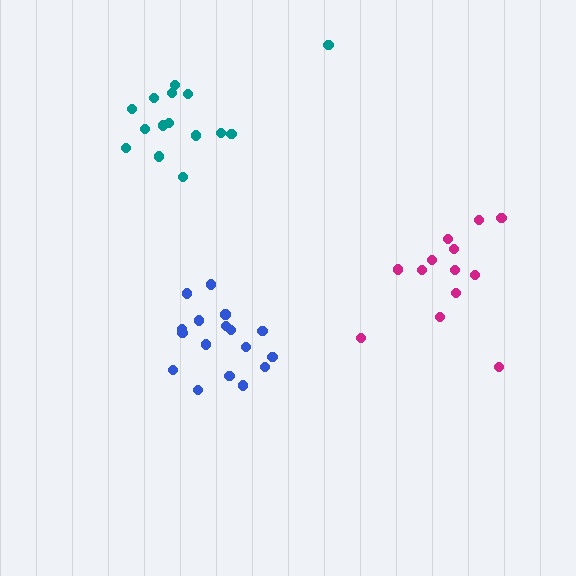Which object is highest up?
The teal cluster is topmost.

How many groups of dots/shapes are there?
There are 3 groups.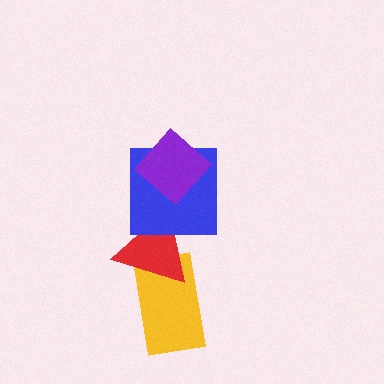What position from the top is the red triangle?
The red triangle is 3rd from the top.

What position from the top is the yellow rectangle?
The yellow rectangle is 4th from the top.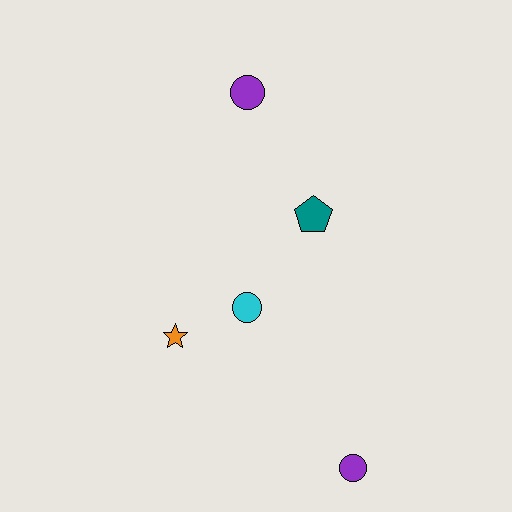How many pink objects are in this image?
There are no pink objects.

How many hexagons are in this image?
There are no hexagons.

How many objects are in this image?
There are 5 objects.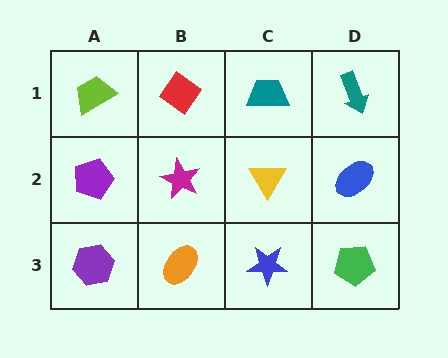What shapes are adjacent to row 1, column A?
A purple pentagon (row 2, column A), a red diamond (row 1, column B).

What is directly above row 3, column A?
A purple pentagon.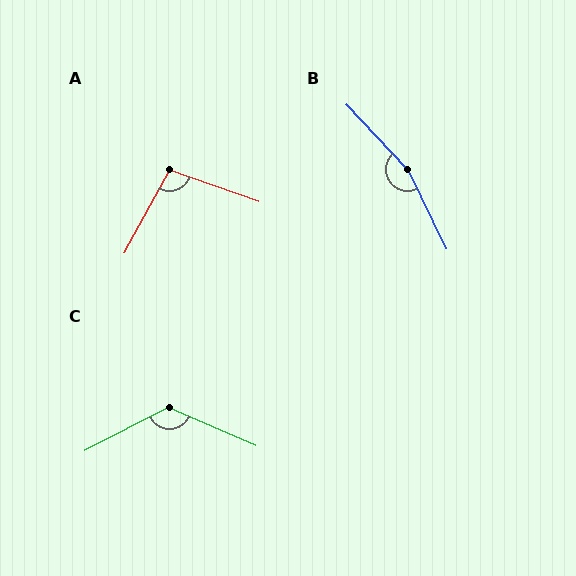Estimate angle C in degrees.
Approximately 129 degrees.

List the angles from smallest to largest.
A (99°), C (129°), B (163°).